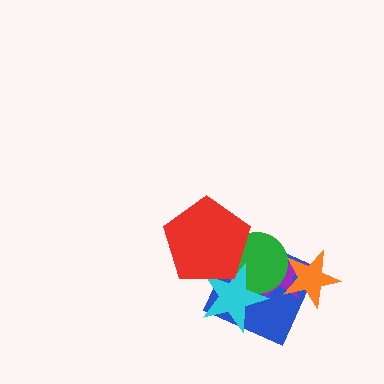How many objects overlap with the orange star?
2 objects overlap with the orange star.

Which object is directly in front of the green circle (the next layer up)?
The cyan star is directly in front of the green circle.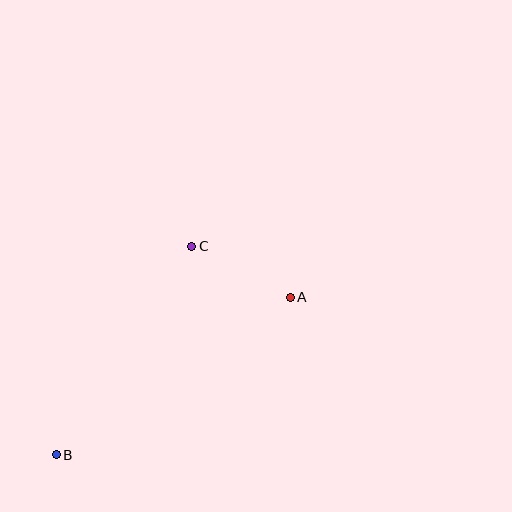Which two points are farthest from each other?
Points A and B are farthest from each other.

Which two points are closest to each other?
Points A and C are closest to each other.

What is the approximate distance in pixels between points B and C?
The distance between B and C is approximately 249 pixels.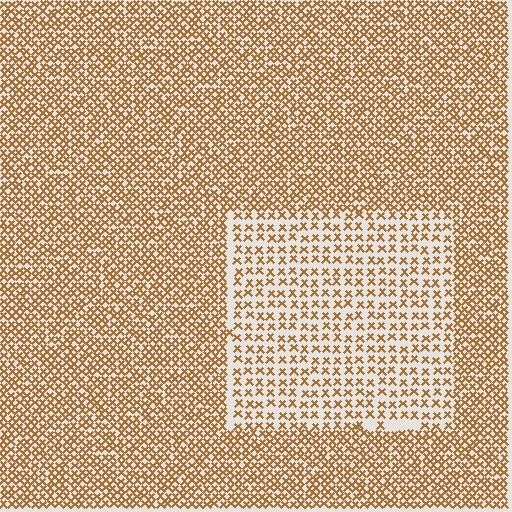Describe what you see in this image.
The image contains small brown elements arranged at two different densities. A rectangle-shaped region is visible where the elements are less densely packed than the surrounding area.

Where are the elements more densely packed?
The elements are more densely packed outside the rectangle boundary.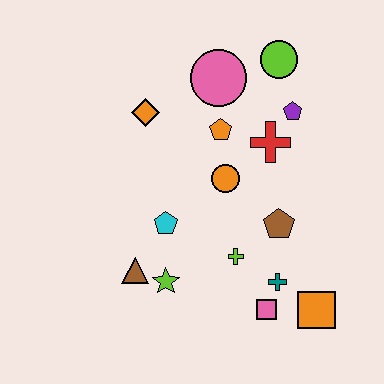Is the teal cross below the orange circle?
Yes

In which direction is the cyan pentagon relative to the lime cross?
The cyan pentagon is to the left of the lime cross.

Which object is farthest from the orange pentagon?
The orange square is farthest from the orange pentagon.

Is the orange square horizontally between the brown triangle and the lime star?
No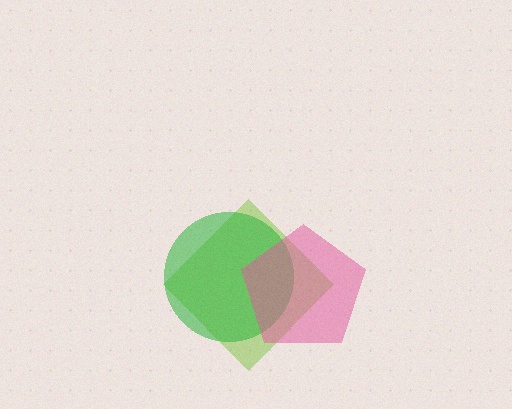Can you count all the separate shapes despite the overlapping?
Yes, there are 3 separate shapes.